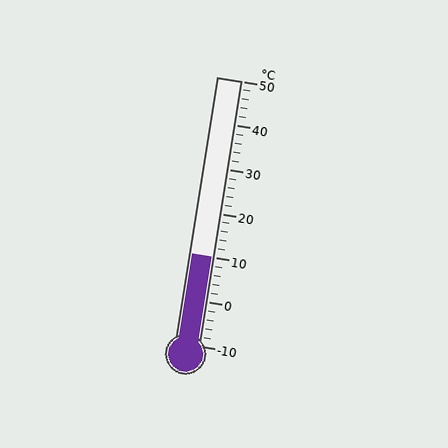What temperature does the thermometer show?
The thermometer shows approximately 10°C.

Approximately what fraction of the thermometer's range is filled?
The thermometer is filled to approximately 35% of its range.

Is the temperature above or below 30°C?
The temperature is below 30°C.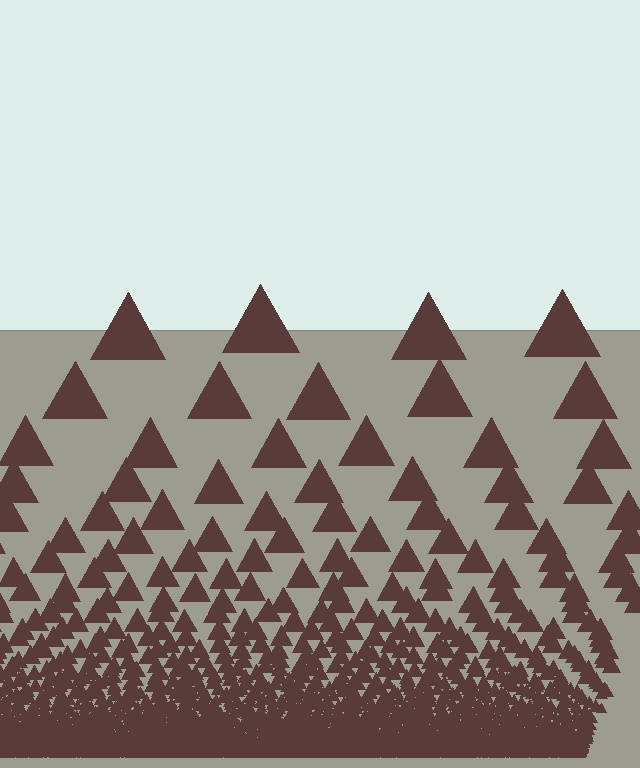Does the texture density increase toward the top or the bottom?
Density increases toward the bottom.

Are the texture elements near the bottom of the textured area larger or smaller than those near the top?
Smaller. The gradient is inverted — elements near the bottom are smaller and denser.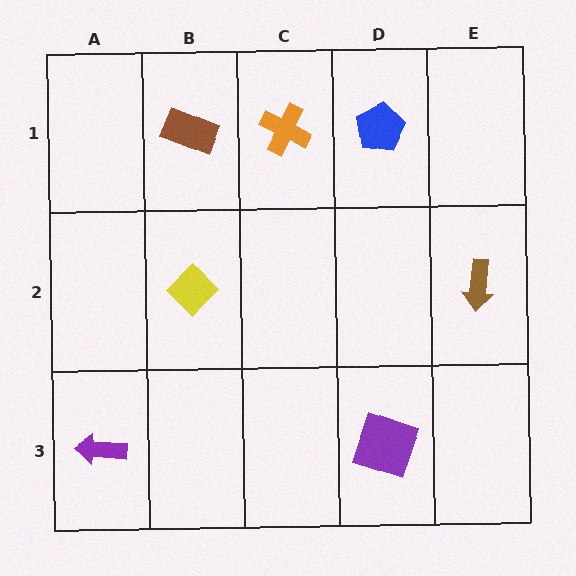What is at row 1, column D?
A blue pentagon.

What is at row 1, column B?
A brown rectangle.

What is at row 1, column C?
An orange cross.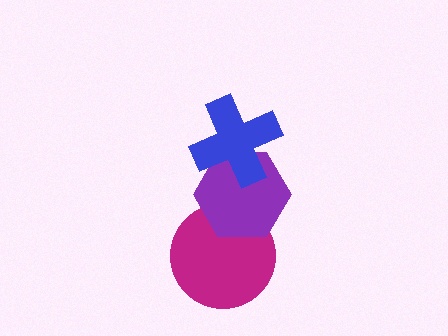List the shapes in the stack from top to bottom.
From top to bottom: the blue cross, the purple hexagon, the magenta circle.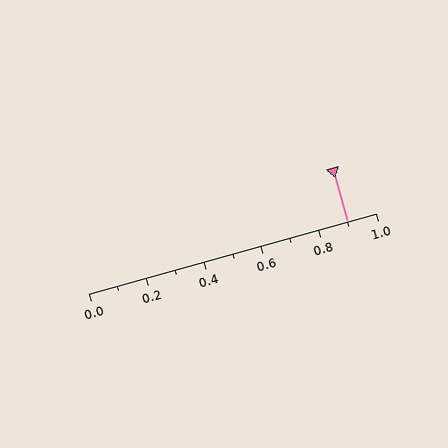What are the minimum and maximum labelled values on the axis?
The axis runs from 0.0 to 1.0.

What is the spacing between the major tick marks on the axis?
The major ticks are spaced 0.2 apart.